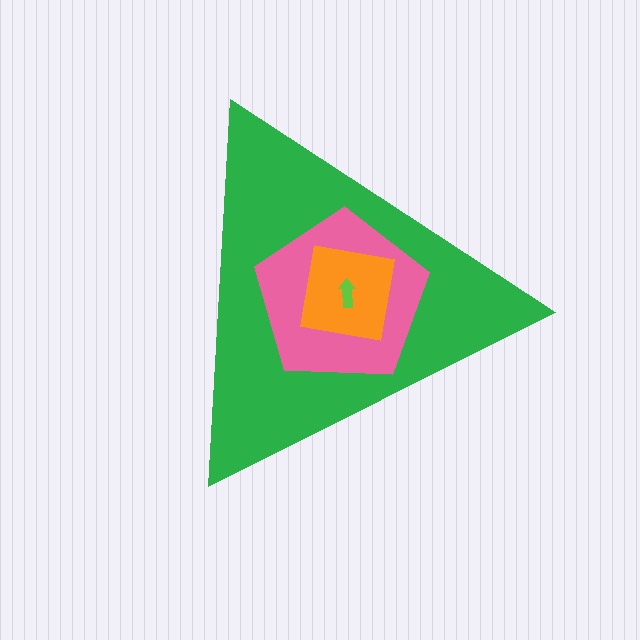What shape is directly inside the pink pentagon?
The orange square.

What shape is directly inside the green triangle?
The pink pentagon.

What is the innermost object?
The lime arrow.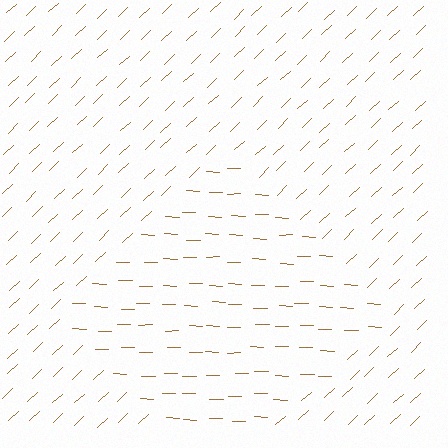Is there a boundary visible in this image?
Yes, there is a texture boundary formed by a change in line orientation.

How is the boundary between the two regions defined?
The boundary is defined purely by a change in line orientation (approximately 45 degrees difference). All lines are the same color and thickness.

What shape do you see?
I see a diamond.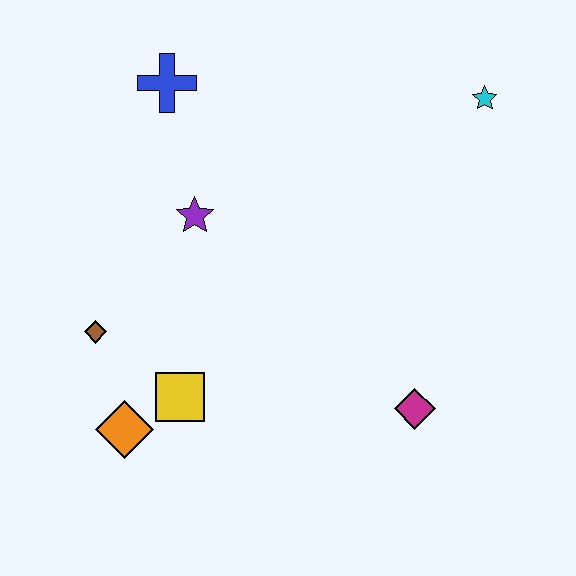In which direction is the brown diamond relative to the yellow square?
The brown diamond is to the left of the yellow square.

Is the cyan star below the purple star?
No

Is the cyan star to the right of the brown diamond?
Yes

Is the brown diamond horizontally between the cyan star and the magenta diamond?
No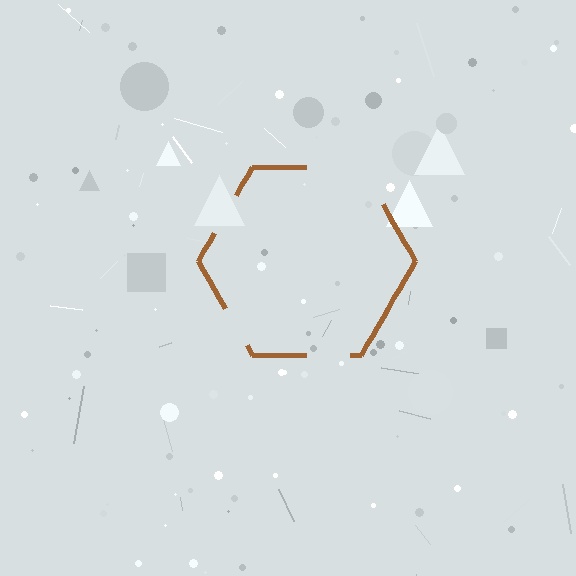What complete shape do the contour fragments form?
The contour fragments form a hexagon.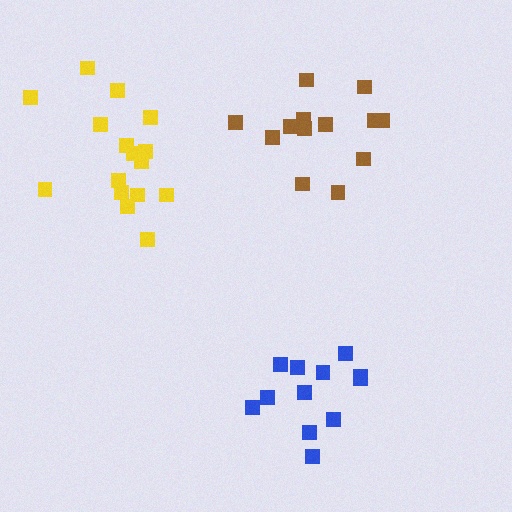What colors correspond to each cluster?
The clusters are colored: blue, yellow, brown.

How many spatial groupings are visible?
There are 3 spatial groupings.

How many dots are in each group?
Group 1: 12 dots, Group 2: 16 dots, Group 3: 13 dots (41 total).